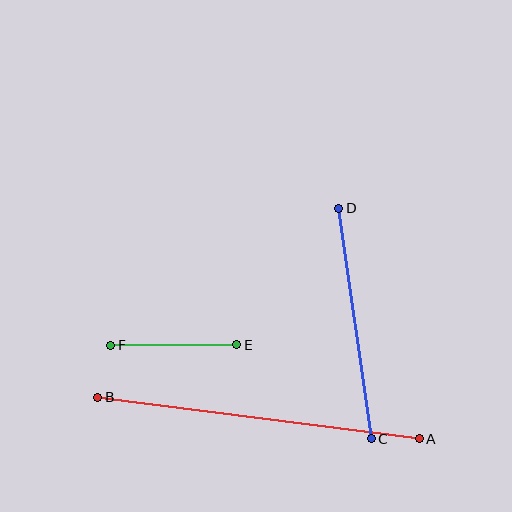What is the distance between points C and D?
The distance is approximately 233 pixels.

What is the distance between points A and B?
The distance is approximately 324 pixels.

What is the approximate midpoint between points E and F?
The midpoint is at approximately (174, 345) pixels.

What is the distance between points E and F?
The distance is approximately 126 pixels.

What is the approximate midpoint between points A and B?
The midpoint is at approximately (259, 418) pixels.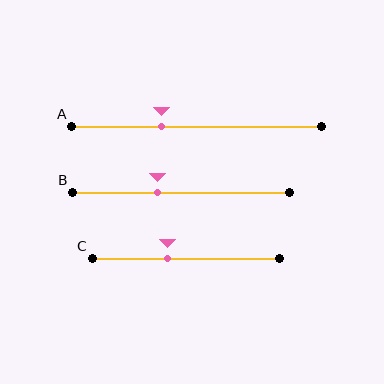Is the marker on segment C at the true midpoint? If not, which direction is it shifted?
No, the marker on segment C is shifted to the left by about 10% of the segment length.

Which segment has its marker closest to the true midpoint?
Segment C has its marker closest to the true midpoint.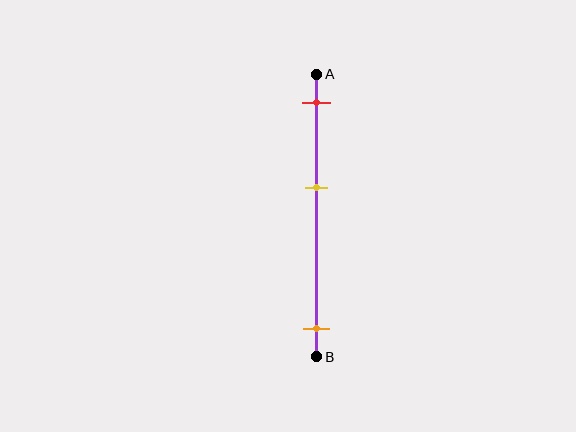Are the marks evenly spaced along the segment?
No, the marks are not evenly spaced.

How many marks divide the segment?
There are 3 marks dividing the segment.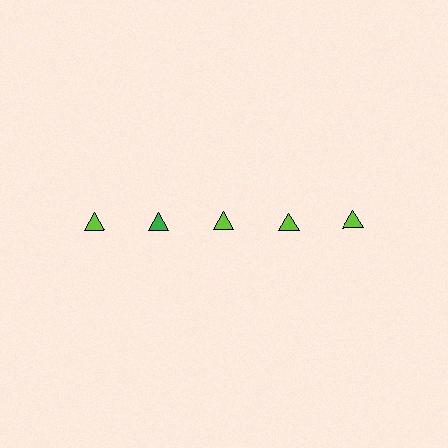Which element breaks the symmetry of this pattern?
The green triangle in the top row, second from left column breaks the symmetry. All other shapes are lime triangles.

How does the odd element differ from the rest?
It has a different color: green instead of lime.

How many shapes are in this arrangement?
There are 5 shapes arranged in a grid pattern.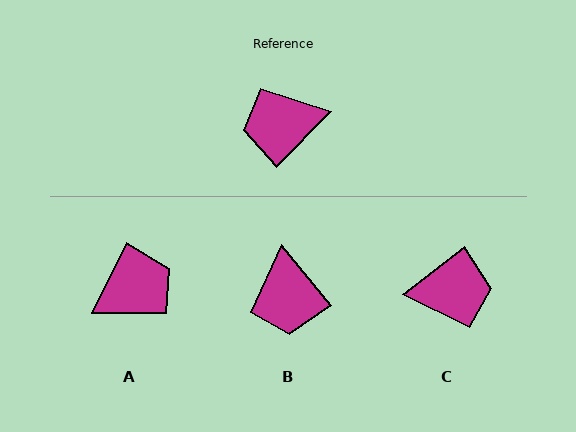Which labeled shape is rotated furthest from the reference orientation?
C, about 172 degrees away.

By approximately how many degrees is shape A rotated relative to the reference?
Approximately 162 degrees clockwise.